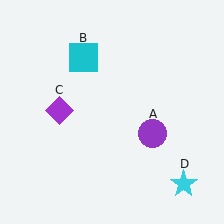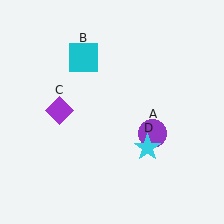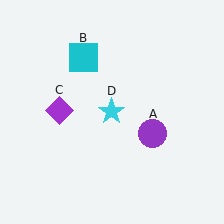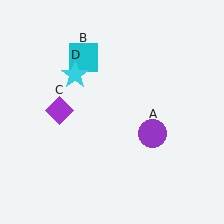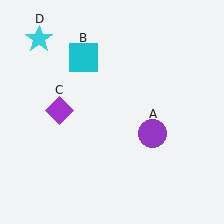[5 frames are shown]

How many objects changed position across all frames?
1 object changed position: cyan star (object D).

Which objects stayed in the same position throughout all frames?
Purple circle (object A) and cyan square (object B) and purple diamond (object C) remained stationary.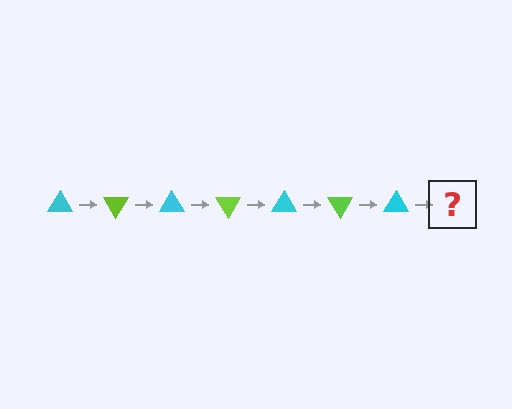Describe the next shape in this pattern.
It should be a lime triangle, rotated 420 degrees from the start.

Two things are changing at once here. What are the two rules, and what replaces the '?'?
The two rules are that it rotates 60 degrees each step and the color cycles through cyan and lime. The '?' should be a lime triangle, rotated 420 degrees from the start.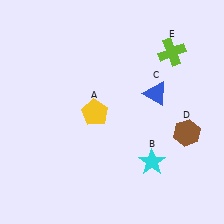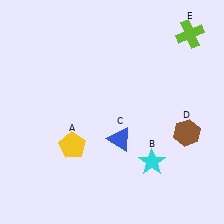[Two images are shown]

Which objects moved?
The objects that moved are: the yellow pentagon (A), the blue triangle (C), the lime cross (E).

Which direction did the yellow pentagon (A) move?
The yellow pentagon (A) moved down.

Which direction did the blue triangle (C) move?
The blue triangle (C) moved down.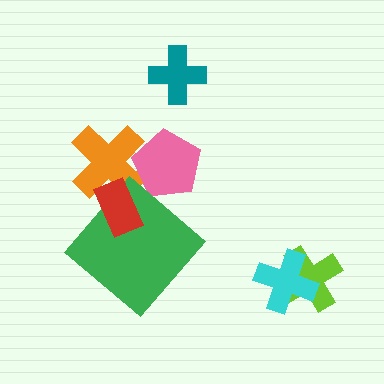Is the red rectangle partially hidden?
No, no other shape covers it.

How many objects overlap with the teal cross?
0 objects overlap with the teal cross.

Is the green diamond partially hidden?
Yes, it is partially covered by another shape.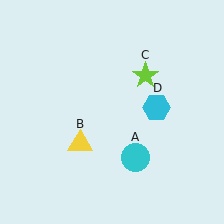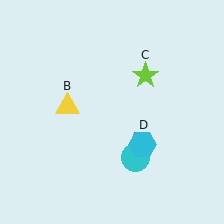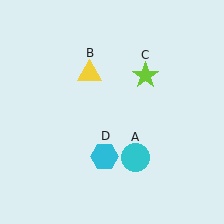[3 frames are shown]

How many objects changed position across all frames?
2 objects changed position: yellow triangle (object B), cyan hexagon (object D).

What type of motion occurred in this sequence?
The yellow triangle (object B), cyan hexagon (object D) rotated clockwise around the center of the scene.